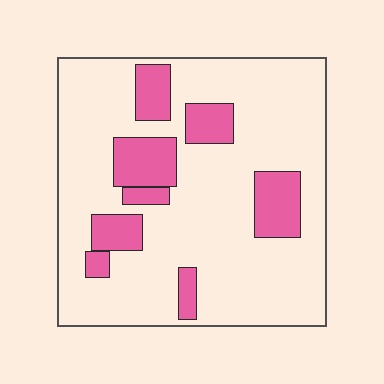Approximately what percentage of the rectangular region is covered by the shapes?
Approximately 20%.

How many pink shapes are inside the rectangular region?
8.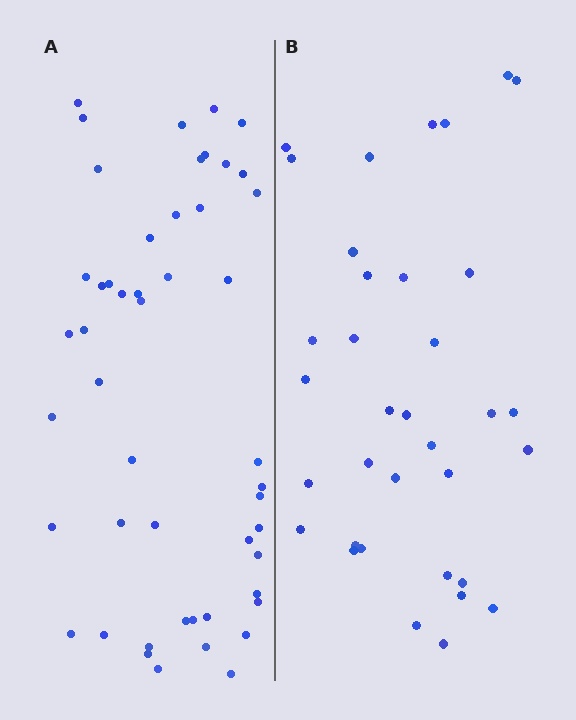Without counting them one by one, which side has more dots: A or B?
Region A (the left region) has more dots.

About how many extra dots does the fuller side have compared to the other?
Region A has approximately 15 more dots than region B.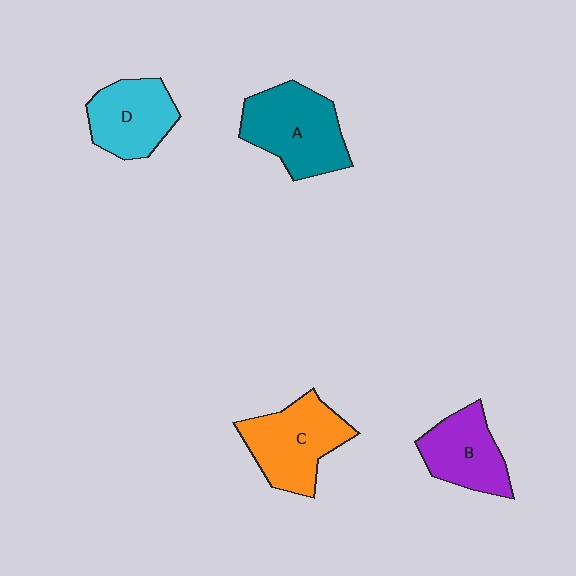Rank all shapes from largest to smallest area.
From largest to smallest: A (teal), C (orange), D (cyan), B (purple).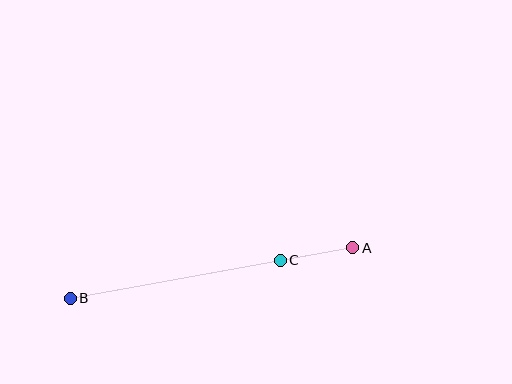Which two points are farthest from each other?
Points A and B are farthest from each other.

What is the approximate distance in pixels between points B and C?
The distance between B and C is approximately 213 pixels.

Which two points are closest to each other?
Points A and C are closest to each other.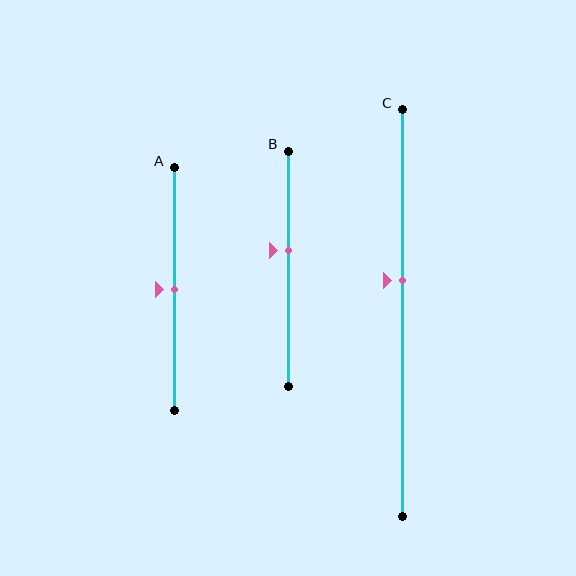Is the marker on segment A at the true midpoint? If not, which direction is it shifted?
Yes, the marker on segment A is at the true midpoint.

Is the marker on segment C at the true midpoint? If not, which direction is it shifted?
No, the marker on segment C is shifted upward by about 8% of the segment length.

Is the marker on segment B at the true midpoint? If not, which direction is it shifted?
No, the marker on segment B is shifted upward by about 8% of the segment length.